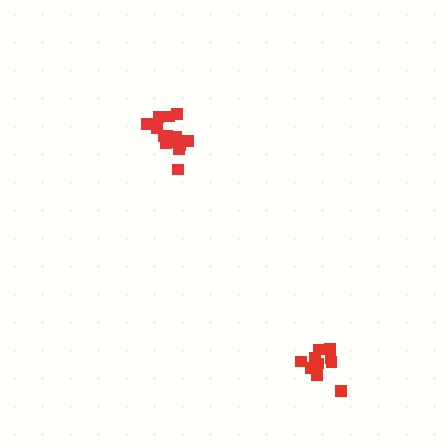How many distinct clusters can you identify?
There are 2 distinct clusters.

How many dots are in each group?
Group 1: 11 dots, Group 2: 15 dots (26 total).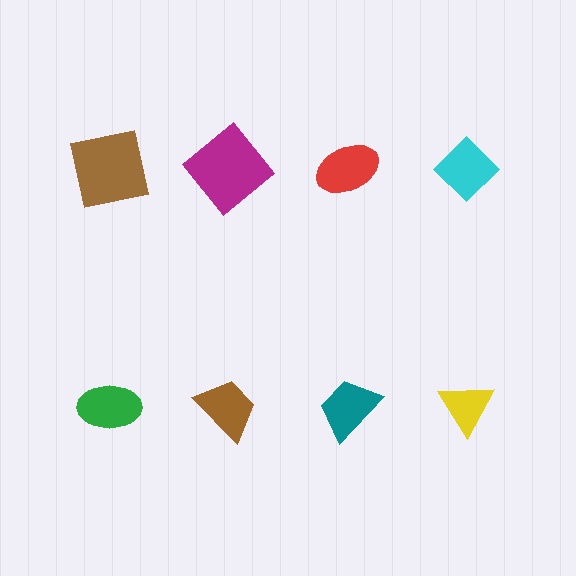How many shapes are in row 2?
4 shapes.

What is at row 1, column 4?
A cyan diamond.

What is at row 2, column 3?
A teal trapezoid.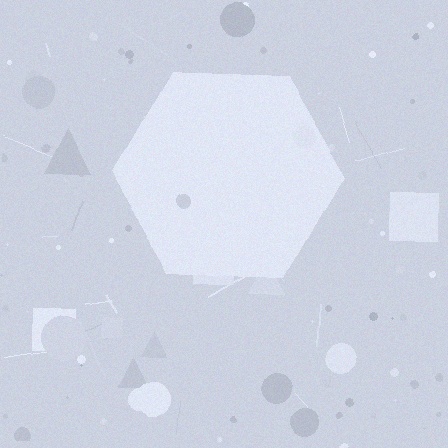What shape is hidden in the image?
A hexagon is hidden in the image.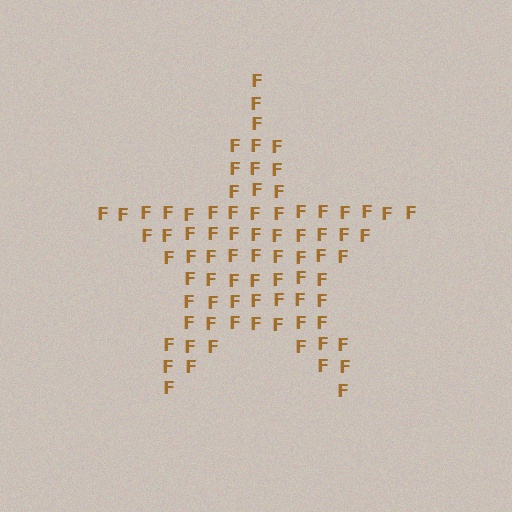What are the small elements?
The small elements are letter F's.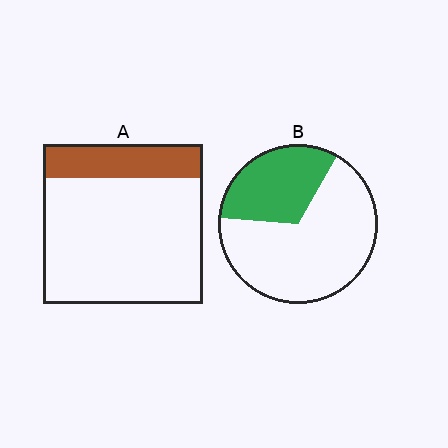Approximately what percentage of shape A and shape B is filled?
A is approximately 20% and B is approximately 30%.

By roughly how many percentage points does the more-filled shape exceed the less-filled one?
By roughly 10 percentage points (B over A).